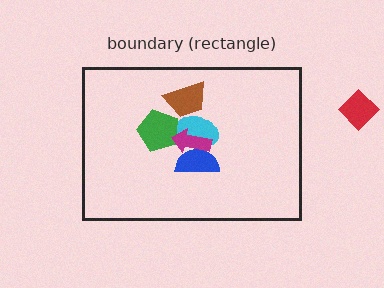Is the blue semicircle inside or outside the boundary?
Inside.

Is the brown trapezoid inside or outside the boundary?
Inside.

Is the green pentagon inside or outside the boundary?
Inside.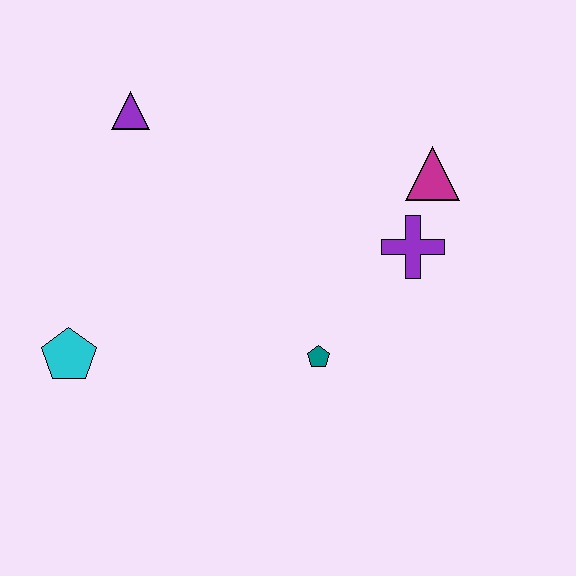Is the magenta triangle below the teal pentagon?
No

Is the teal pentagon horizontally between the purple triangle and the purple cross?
Yes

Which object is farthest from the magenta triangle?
The cyan pentagon is farthest from the magenta triangle.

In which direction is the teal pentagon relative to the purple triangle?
The teal pentagon is below the purple triangle.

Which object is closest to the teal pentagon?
The purple cross is closest to the teal pentagon.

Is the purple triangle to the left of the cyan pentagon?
No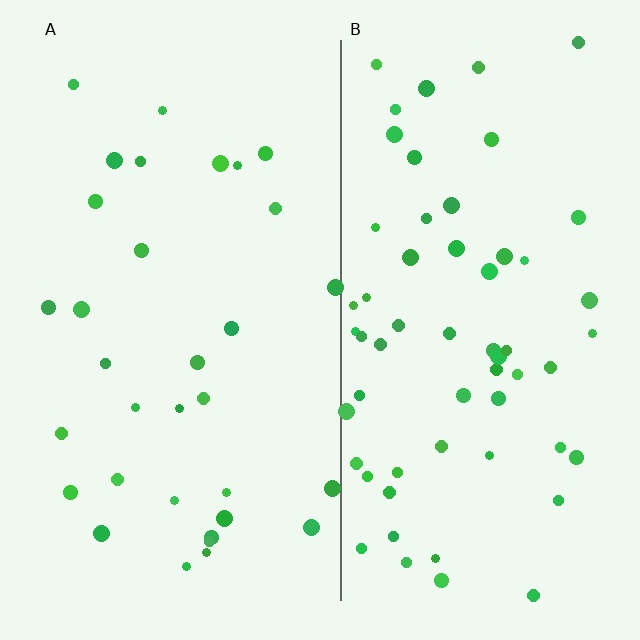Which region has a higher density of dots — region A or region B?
B (the right).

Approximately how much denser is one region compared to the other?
Approximately 1.8× — region B over region A.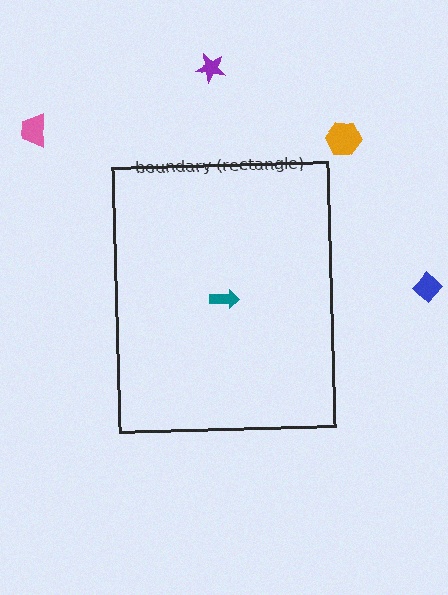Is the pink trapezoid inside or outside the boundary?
Outside.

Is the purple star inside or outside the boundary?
Outside.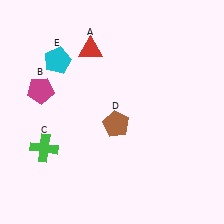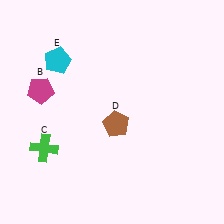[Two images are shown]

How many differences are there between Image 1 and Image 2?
There is 1 difference between the two images.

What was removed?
The red triangle (A) was removed in Image 2.